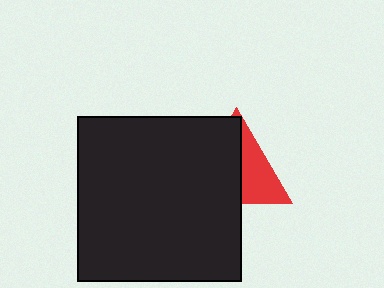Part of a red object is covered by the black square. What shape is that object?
It is a triangle.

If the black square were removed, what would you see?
You would see the complete red triangle.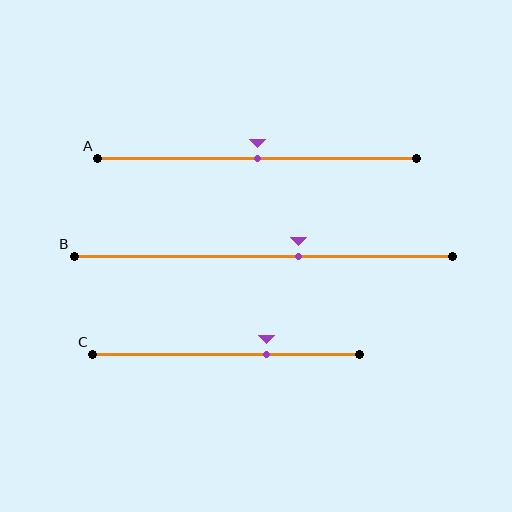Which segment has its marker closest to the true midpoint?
Segment A has its marker closest to the true midpoint.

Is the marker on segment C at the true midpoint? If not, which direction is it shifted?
No, the marker on segment C is shifted to the right by about 15% of the segment length.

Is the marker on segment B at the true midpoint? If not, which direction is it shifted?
No, the marker on segment B is shifted to the right by about 9% of the segment length.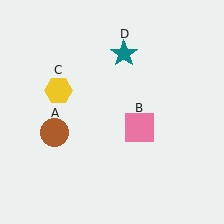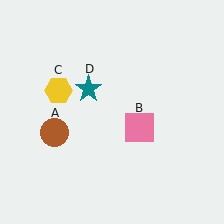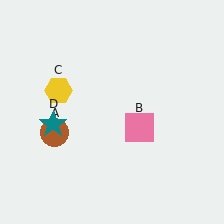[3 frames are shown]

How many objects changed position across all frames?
1 object changed position: teal star (object D).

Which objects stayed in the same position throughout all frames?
Brown circle (object A) and pink square (object B) and yellow hexagon (object C) remained stationary.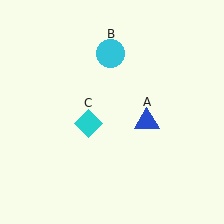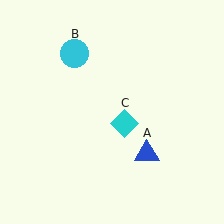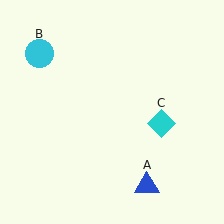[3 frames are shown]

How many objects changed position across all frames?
3 objects changed position: blue triangle (object A), cyan circle (object B), cyan diamond (object C).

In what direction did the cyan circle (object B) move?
The cyan circle (object B) moved left.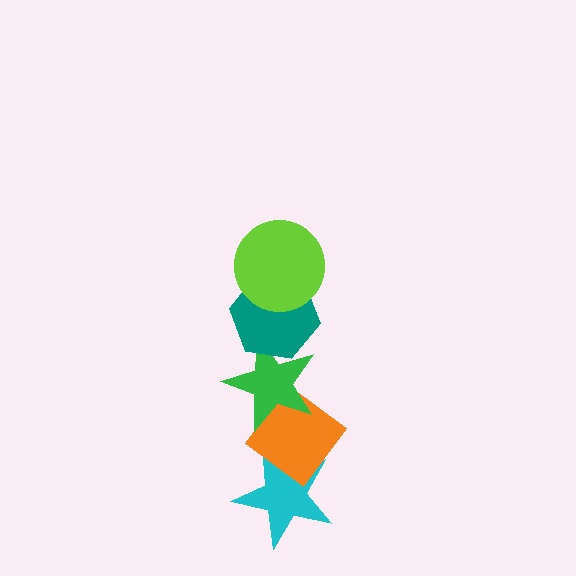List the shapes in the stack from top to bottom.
From top to bottom: the lime circle, the teal hexagon, the green star, the orange diamond, the cyan star.